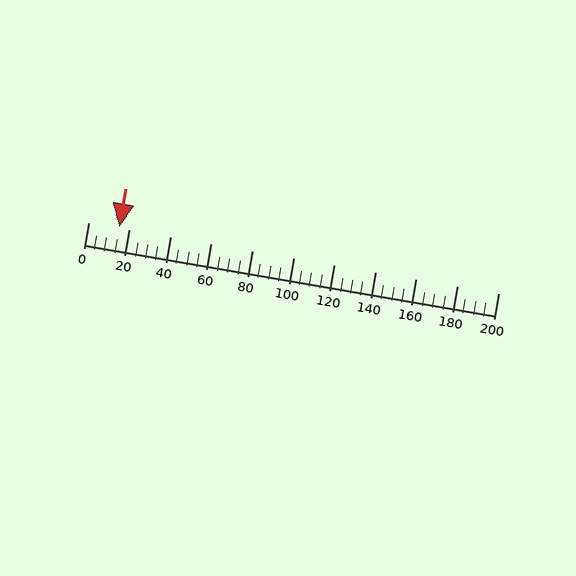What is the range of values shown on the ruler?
The ruler shows values from 0 to 200.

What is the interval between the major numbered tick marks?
The major tick marks are spaced 20 units apart.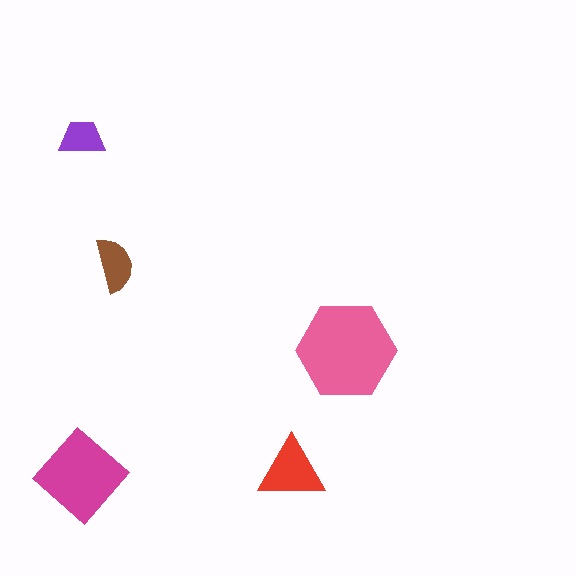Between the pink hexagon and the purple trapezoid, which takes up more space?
The pink hexagon.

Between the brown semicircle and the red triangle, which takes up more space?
The red triangle.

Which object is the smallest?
The purple trapezoid.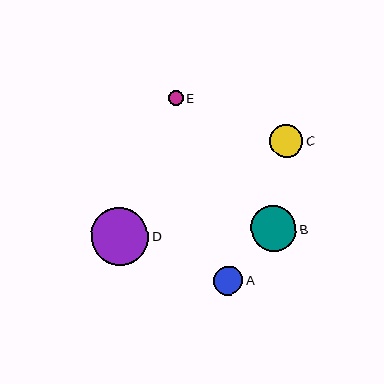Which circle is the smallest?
Circle E is the smallest with a size of approximately 15 pixels.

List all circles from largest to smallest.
From largest to smallest: D, B, C, A, E.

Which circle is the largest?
Circle D is the largest with a size of approximately 57 pixels.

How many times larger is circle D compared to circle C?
Circle D is approximately 1.7 times the size of circle C.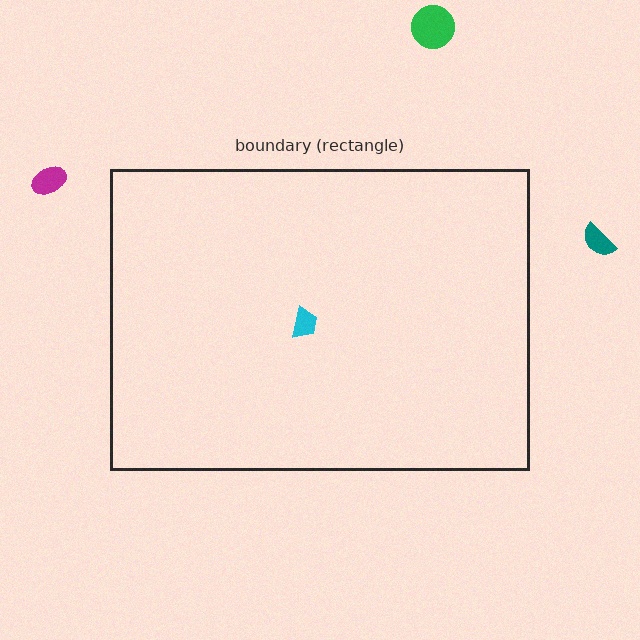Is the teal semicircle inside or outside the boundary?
Outside.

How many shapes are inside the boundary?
1 inside, 3 outside.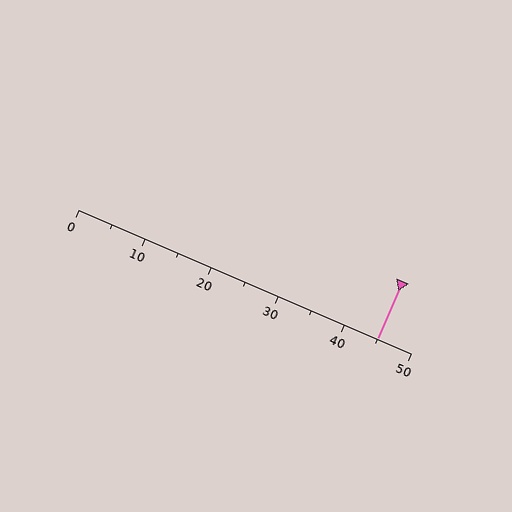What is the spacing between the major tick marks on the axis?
The major ticks are spaced 10 apart.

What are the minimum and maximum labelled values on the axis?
The axis runs from 0 to 50.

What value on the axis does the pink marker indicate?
The marker indicates approximately 45.